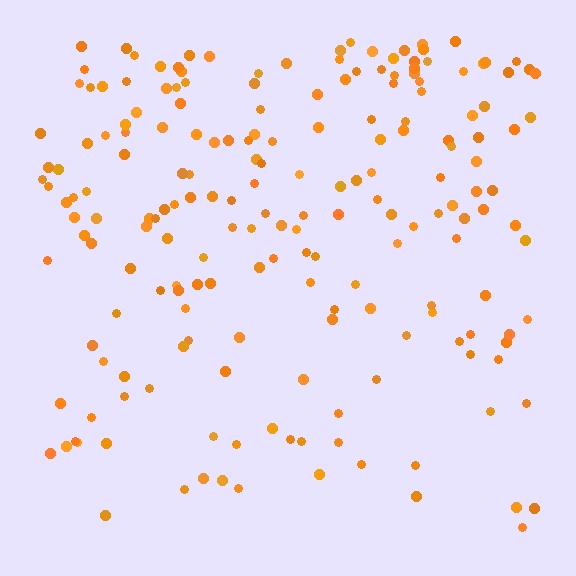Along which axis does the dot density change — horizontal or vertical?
Vertical.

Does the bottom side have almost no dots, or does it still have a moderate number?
Still a moderate number, just noticeably fewer than the top.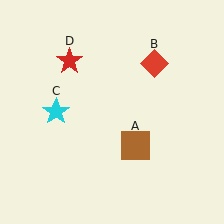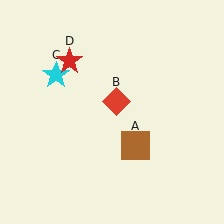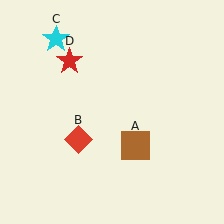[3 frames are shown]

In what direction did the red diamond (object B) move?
The red diamond (object B) moved down and to the left.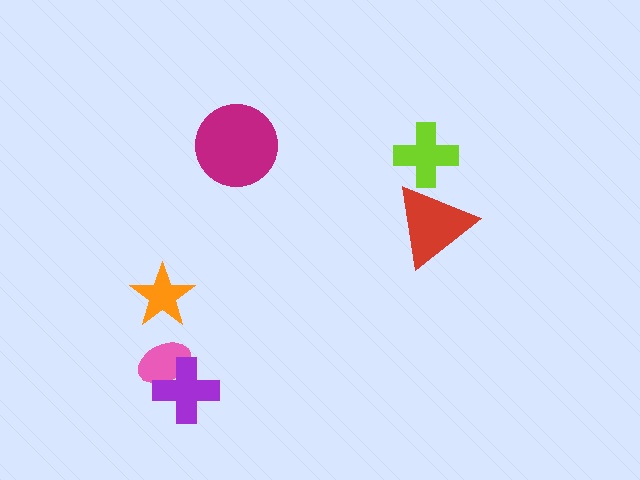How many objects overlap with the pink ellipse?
1 object overlaps with the pink ellipse.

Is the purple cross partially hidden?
No, no other shape covers it.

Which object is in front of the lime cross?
The red triangle is in front of the lime cross.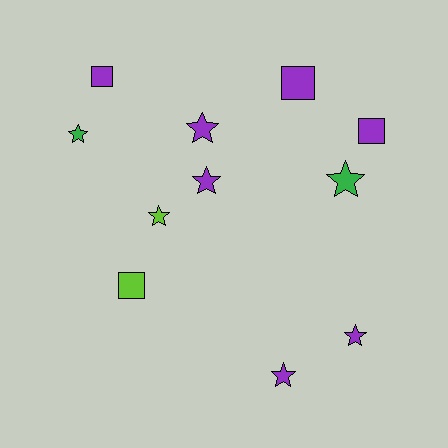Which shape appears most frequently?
Star, with 7 objects.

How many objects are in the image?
There are 11 objects.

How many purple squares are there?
There are 3 purple squares.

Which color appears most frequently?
Purple, with 7 objects.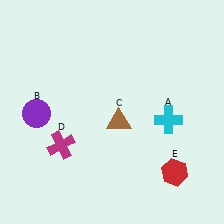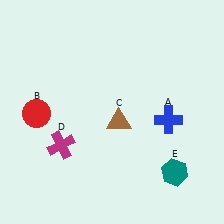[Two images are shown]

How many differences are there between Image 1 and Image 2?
There are 3 differences between the two images.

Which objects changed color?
A changed from cyan to blue. B changed from purple to red. E changed from red to teal.